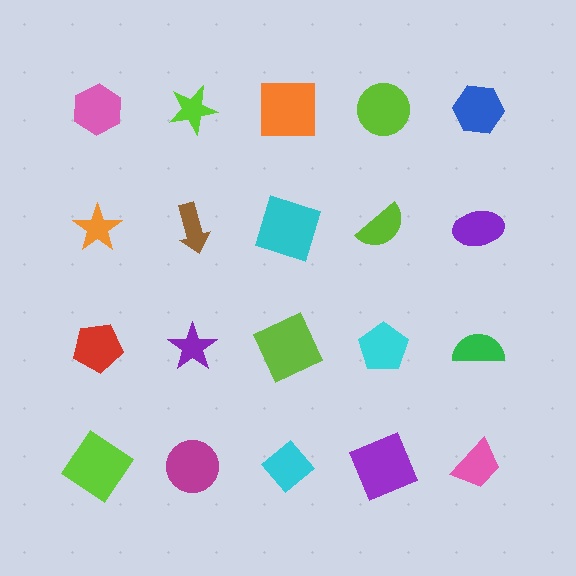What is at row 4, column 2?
A magenta circle.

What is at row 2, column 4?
A lime semicircle.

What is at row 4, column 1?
A lime diamond.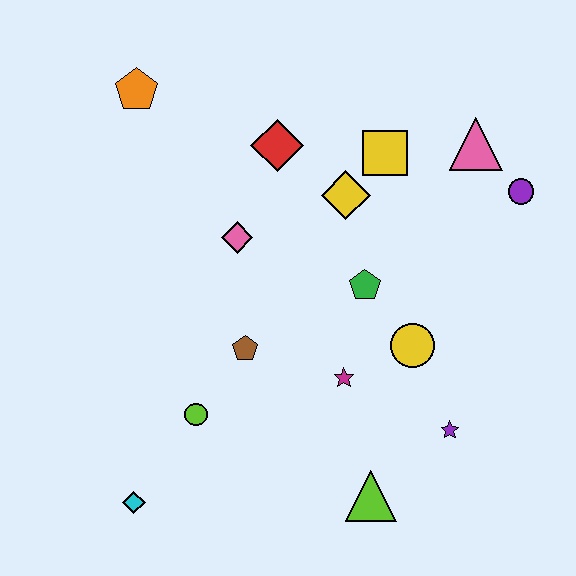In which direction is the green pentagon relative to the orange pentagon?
The green pentagon is to the right of the orange pentagon.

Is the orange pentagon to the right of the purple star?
No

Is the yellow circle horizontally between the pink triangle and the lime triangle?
Yes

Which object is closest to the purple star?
The yellow circle is closest to the purple star.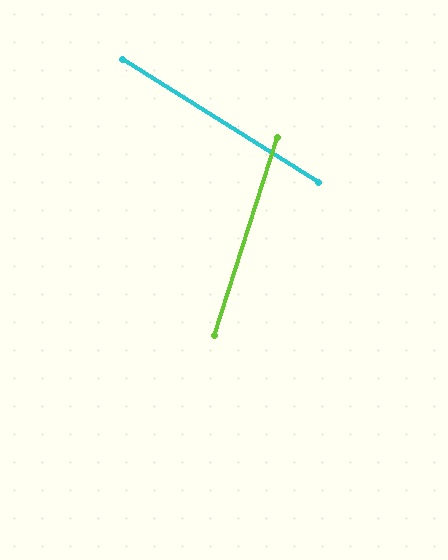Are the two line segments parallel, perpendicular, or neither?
Neither parallel nor perpendicular — they differ by about 75°.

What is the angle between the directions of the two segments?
Approximately 75 degrees.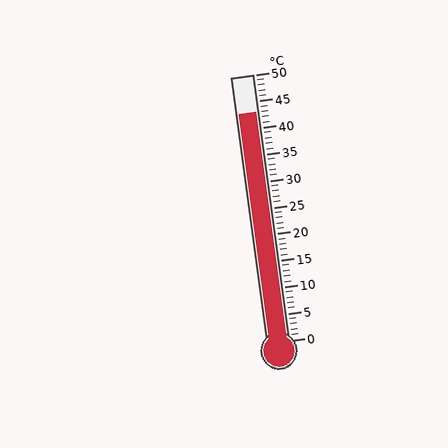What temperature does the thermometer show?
The thermometer shows approximately 43°C.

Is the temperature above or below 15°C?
The temperature is above 15°C.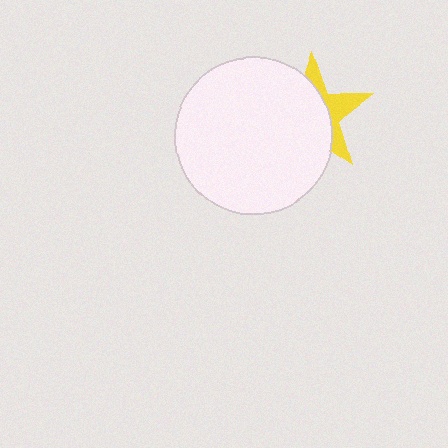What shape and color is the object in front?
The object in front is a white circle.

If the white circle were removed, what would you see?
You would see the complete yellow star.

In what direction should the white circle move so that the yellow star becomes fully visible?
The white circle should move left. That is the shortest direction to clear the overlap and leave the yellow star fully visible.